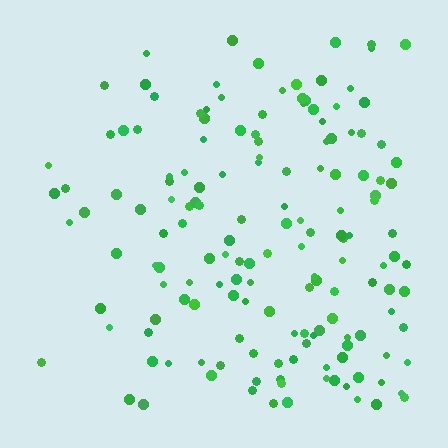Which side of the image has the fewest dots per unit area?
The left.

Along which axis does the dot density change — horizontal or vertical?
Horizontal.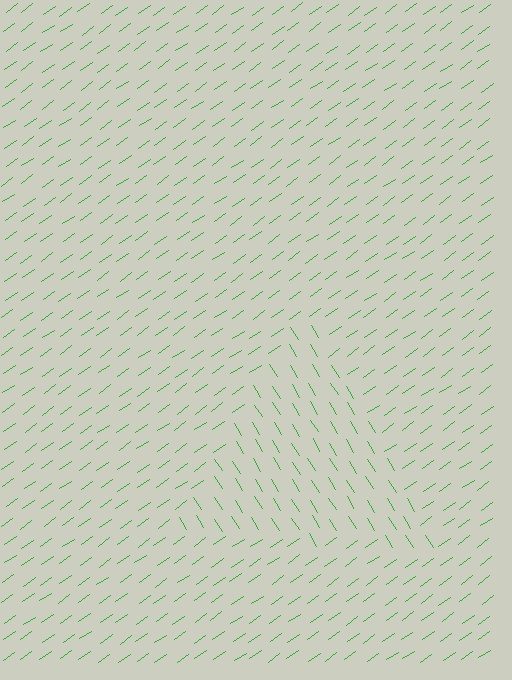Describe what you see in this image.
The image is filled with small green line segments. A triangle region in the image has lines oriented differently from the surrounding lines, creating a visible texture boundary.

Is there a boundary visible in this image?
Yes, there is a texture boundary formed by a change in line orientation.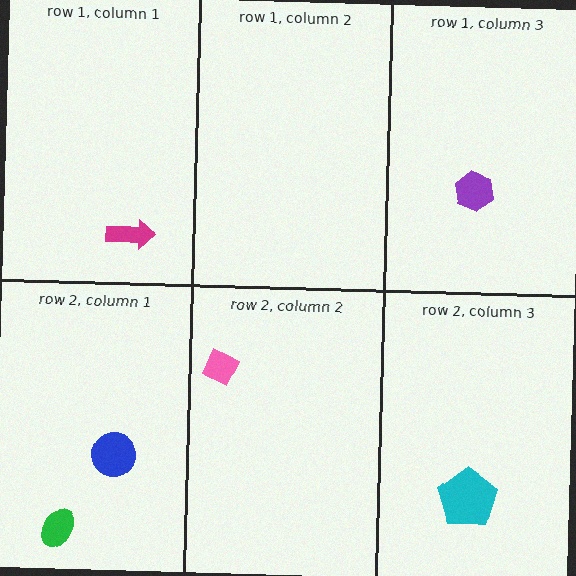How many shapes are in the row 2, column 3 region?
1.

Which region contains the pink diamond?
The row 2, column 2 region.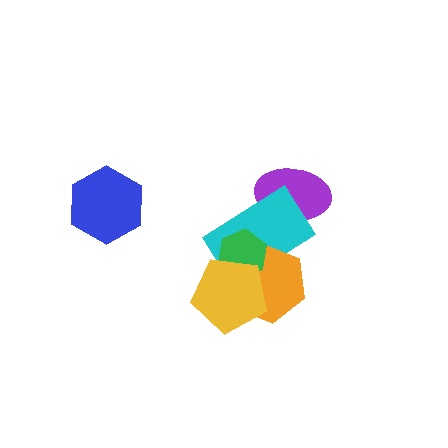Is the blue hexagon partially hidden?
No, no other shape covers it.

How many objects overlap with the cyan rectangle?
4 objects overlap with the cyan rectangle.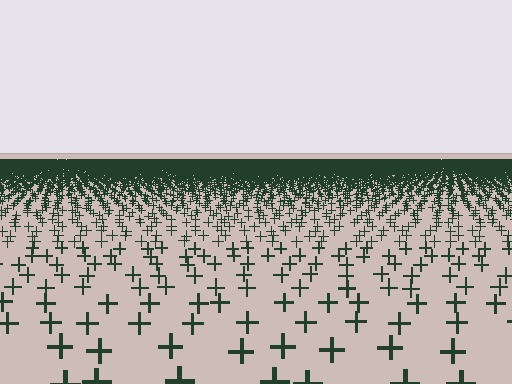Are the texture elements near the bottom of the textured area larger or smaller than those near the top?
Larger. Near the bottom, elements are closer to the viewer and appear at a bigger on-screen size.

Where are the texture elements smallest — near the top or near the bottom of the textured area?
Near the top.